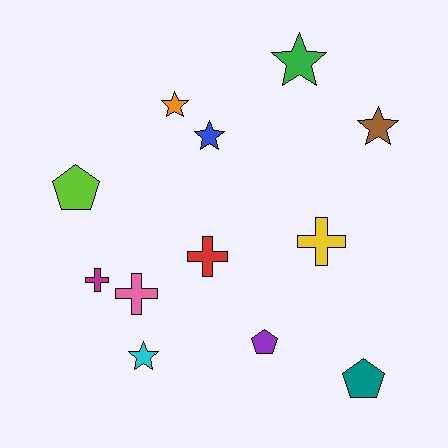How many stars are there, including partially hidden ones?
There are 5 stars.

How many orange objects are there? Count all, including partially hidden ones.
There is 1 orange object.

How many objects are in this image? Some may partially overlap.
There are 12 objects.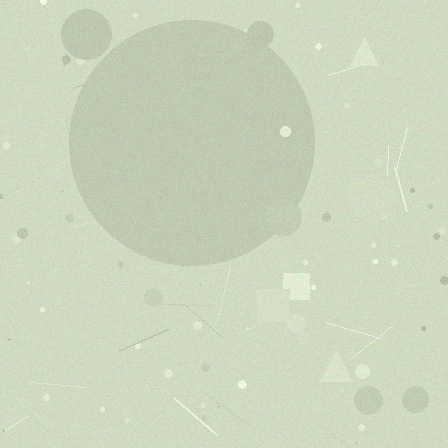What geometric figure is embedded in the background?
A circle is embedded in the background.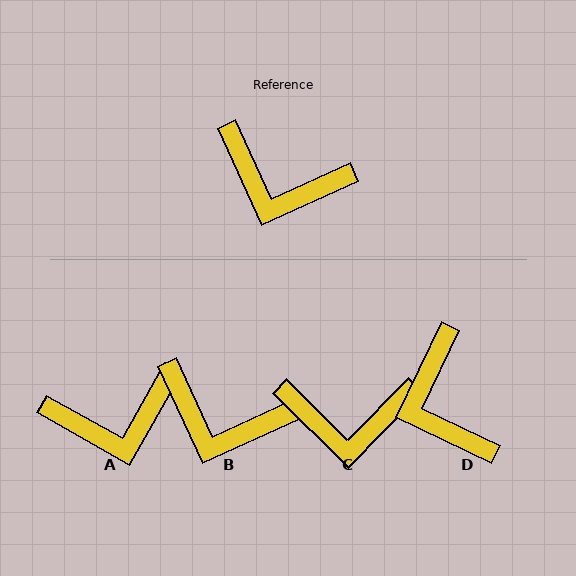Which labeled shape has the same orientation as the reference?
B.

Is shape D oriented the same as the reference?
No, it is off by about 50 degrees.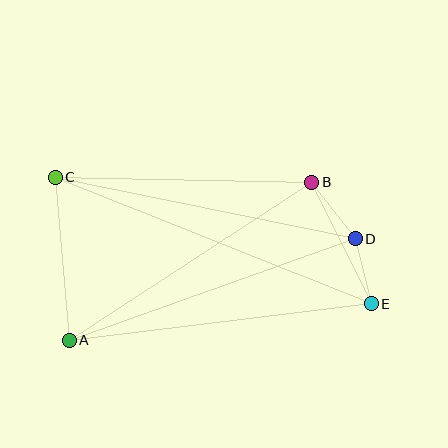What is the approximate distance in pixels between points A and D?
The distance between A and D is approximately 304 pixels.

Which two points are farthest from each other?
Points C and E are farthest from each other.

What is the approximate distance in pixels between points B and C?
The distance between B and C is approximately 257 pixels.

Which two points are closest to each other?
Points D and E are closest to each other.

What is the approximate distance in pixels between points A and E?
The distance between A and E is approximately 304 pixels.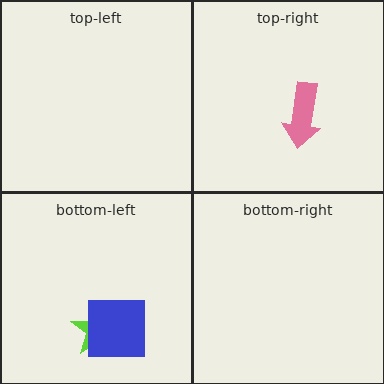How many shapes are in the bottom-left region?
2.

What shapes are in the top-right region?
The pink arrow.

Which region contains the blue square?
The bottom-left region.